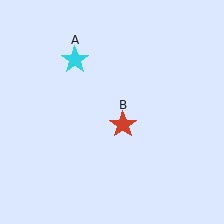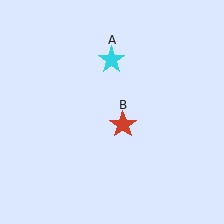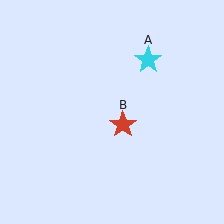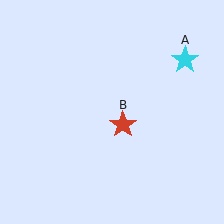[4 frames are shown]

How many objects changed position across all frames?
1 object changed position: cyan star (object A).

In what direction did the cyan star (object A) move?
The cyan star (object A) moved right.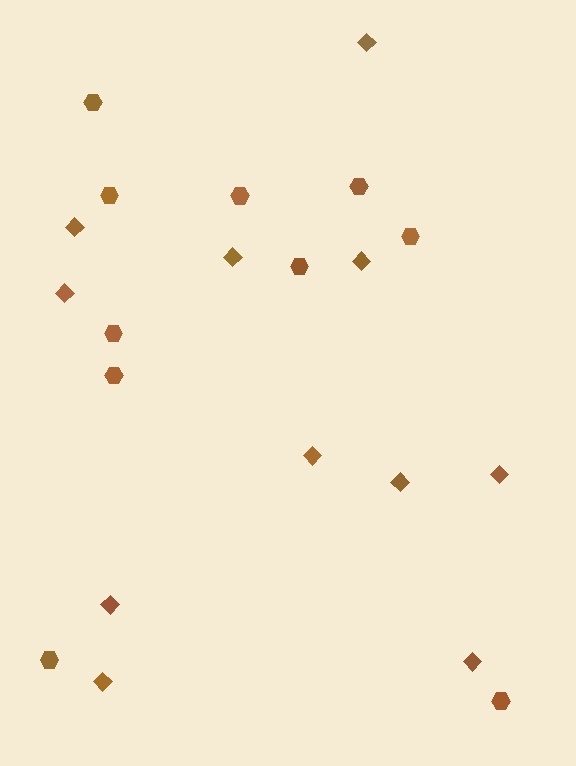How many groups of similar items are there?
There are 2 groups: one group of hexagons (10) and one group of diamonds (11).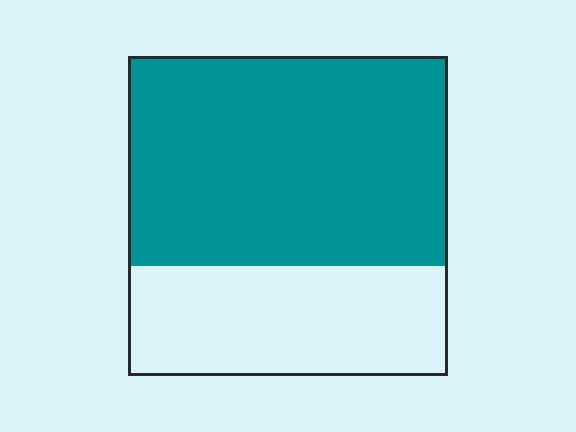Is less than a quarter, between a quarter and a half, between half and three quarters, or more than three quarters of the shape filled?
Between half and three quarters.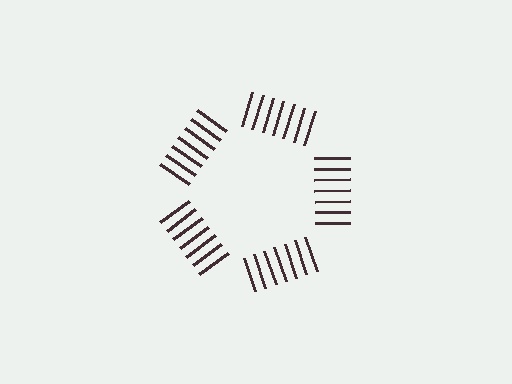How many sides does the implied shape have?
5 sides — the line-ends trace a pentagon.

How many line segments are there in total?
35 — 7 along each of the 5 edges.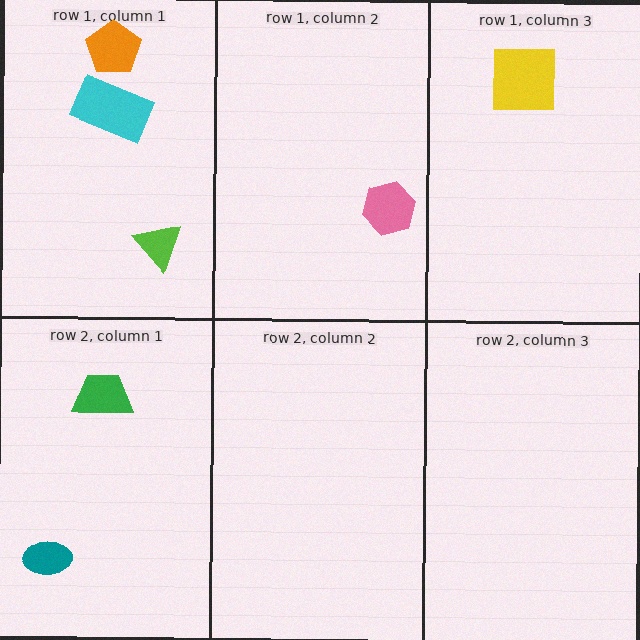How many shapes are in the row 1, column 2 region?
1.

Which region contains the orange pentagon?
The row 1, column 1 region.